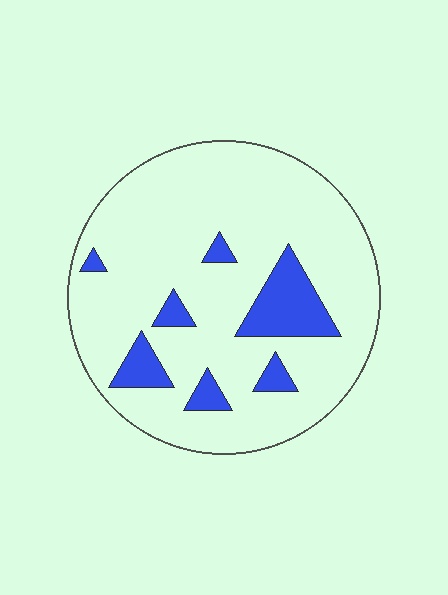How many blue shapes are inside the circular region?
7.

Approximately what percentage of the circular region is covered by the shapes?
Approximately 15%.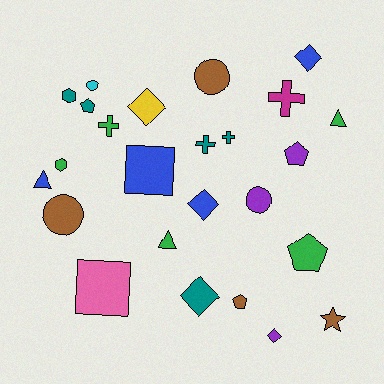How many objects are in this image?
There are 25 objects.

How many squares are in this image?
There are 2 squares.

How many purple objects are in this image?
There are 3 purple objects.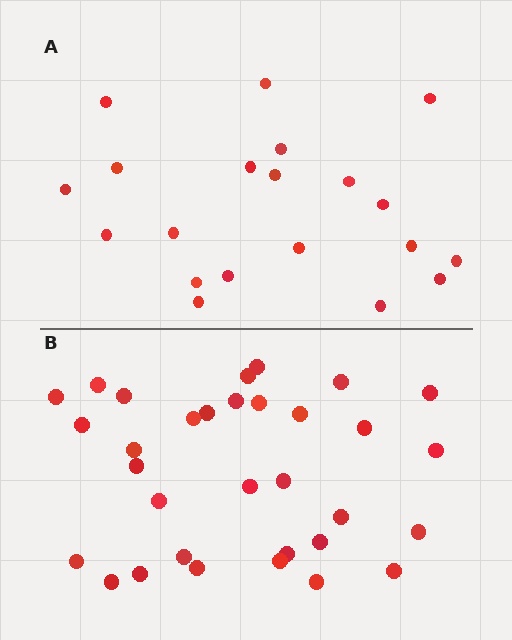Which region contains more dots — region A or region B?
Region B (the bottom region) has more dots.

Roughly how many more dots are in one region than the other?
Region B has roughly 12 or so more dots than region A.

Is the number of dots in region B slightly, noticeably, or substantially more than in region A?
Region B has substantially more. The ratio is roughly 1.6 to 1.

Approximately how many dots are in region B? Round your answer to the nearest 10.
About 30 dots. (The exact count is 32, which rounds to 30.)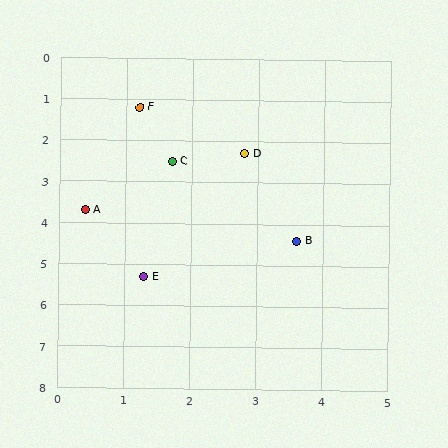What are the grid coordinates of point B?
Point B is at approximately (3.6, 4.4).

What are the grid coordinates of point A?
Point A is at approximately (0.4, 3.7).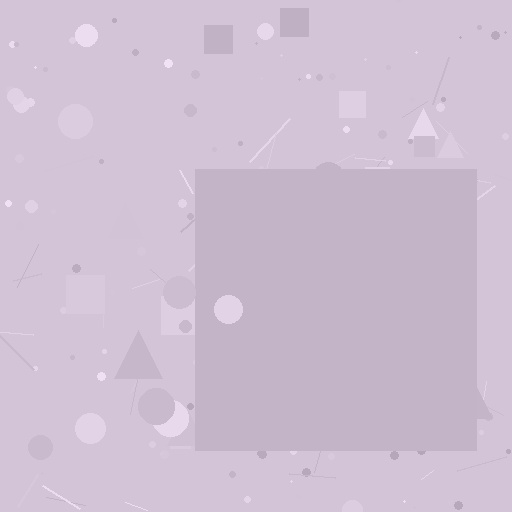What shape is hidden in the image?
A square is hidden in the image.